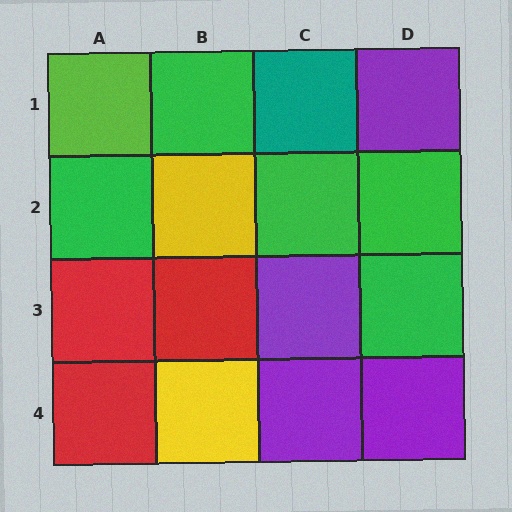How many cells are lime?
1 cell is lime.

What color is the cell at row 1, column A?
Lime.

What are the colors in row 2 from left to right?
Green, yellow, green, green.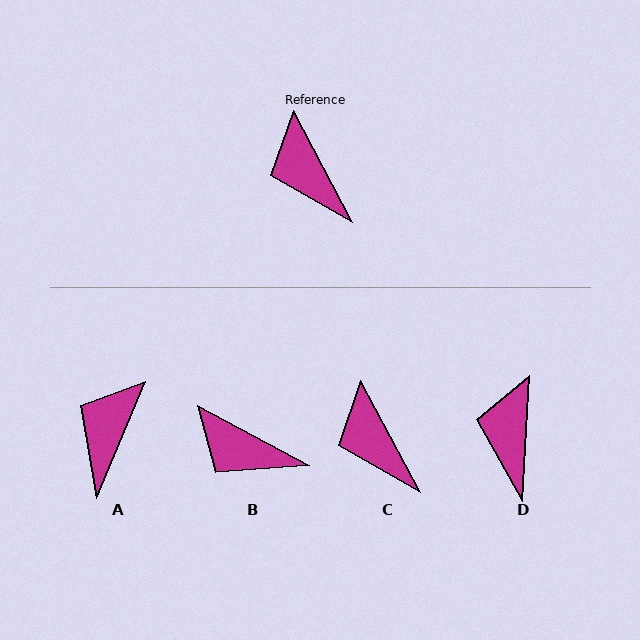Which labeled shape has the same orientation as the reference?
C.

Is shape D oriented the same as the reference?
No, it is off by about 31 degrees.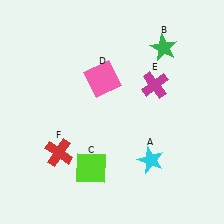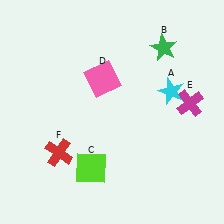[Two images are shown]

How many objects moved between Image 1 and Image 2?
2 objects moved between the two images.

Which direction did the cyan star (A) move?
The cyan star (A) moved up.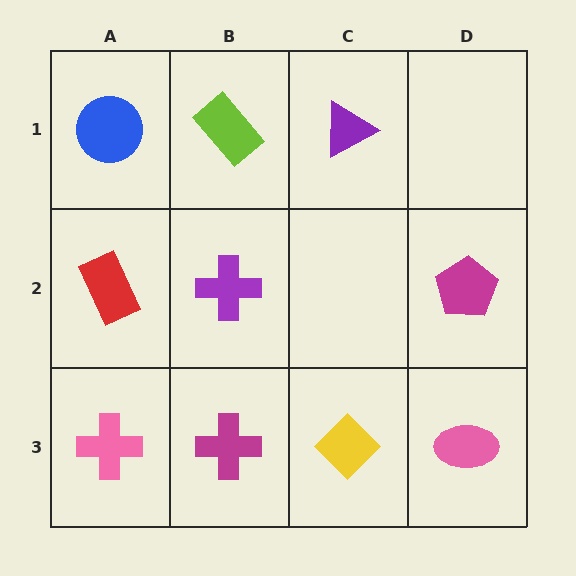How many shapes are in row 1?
3 shapes.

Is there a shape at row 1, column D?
No, that cell is empty.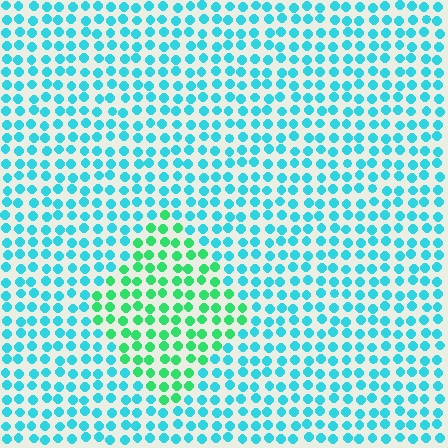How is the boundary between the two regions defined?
The boundary is defined purely by a slight shift in hue (about 44 degrees). Spacing, size, and orientation are identical on both sides.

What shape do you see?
I see a diamond.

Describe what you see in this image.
The image is filled with small cyan elements in a uniform arrangement. A diamond-shaped region is visible where the elements are tinted to a slightly different hue, forming a subtle color boundary.